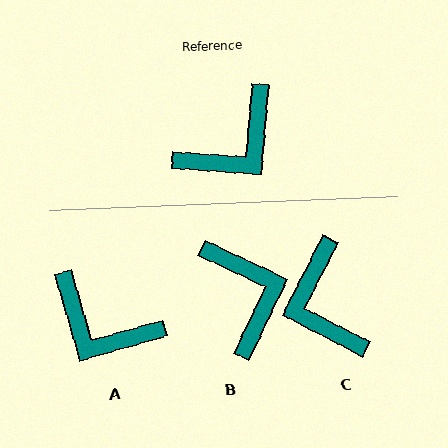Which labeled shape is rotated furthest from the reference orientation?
C, about 113 degrees away.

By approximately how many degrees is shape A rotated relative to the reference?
Approximately 70 degrees clockwise.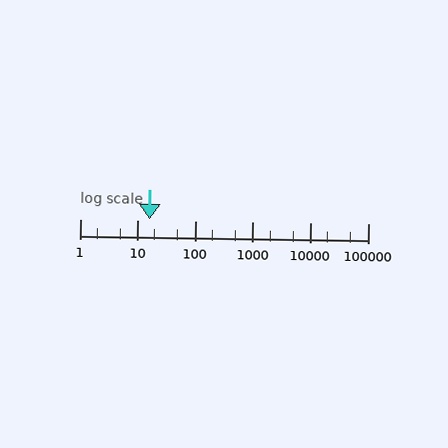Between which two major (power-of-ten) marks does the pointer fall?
The pointer is between 10 and 100.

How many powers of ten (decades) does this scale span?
The scale spans 5 decades, from 1 to 100000.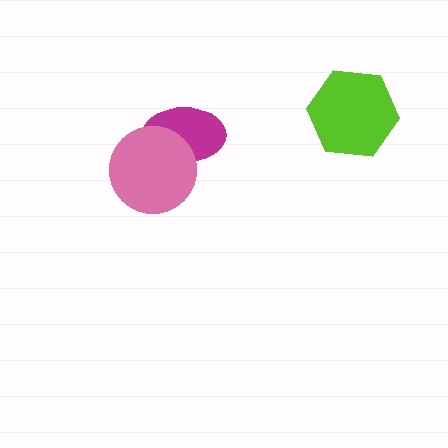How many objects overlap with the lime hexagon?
0 objects overlap with the lime hexagon.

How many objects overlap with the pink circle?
1 object overlaps with the pink circle.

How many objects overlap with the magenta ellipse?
1 object overlaps with the magenta ellipse.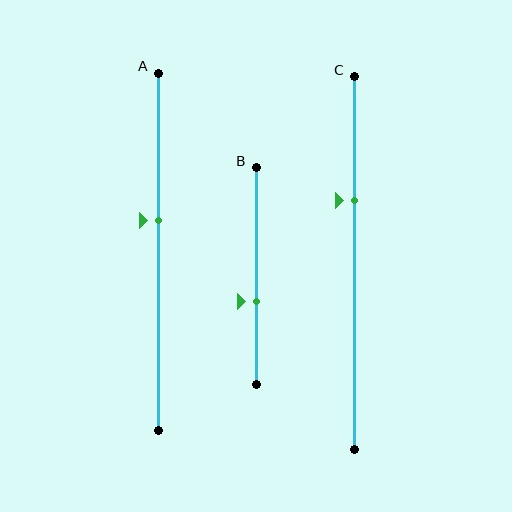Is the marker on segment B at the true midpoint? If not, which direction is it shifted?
No, the marker on segment B is shifted downward by about 12% of the segment length.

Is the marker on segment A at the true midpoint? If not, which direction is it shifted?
No, the marker on segment A is shifted upward by about 9% of the segment length.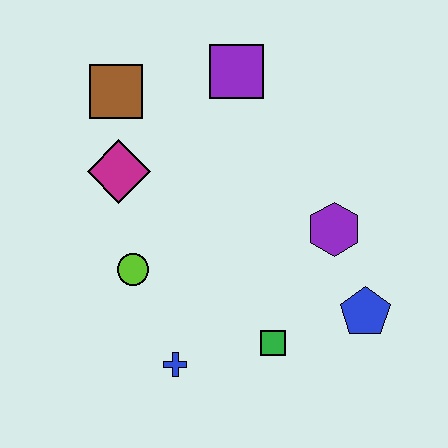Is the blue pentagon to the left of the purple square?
No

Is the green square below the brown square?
Yes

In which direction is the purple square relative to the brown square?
The purple square is to the right of the brown square.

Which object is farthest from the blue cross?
The purple square is farthest from the blue cross.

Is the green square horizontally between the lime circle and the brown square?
No